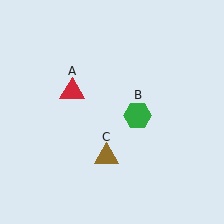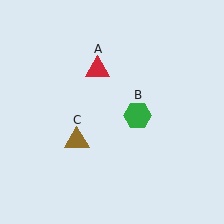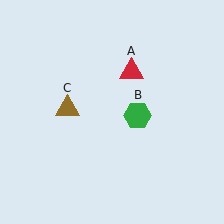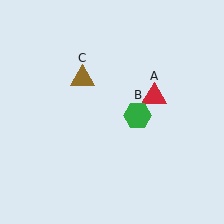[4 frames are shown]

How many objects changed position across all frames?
2 objects changed position: red triangle (object A), brown triangle (object C).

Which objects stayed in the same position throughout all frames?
Green hexagon (object B) remained stationary.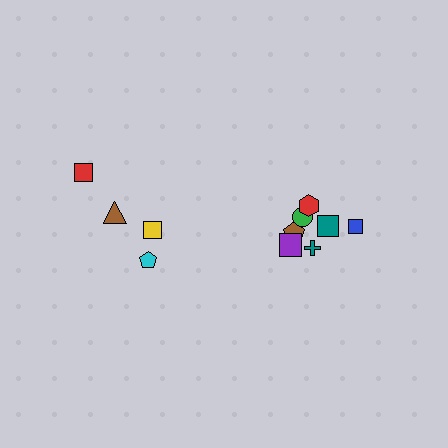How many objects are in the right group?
There are 7 objects.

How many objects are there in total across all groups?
There are 11 objects.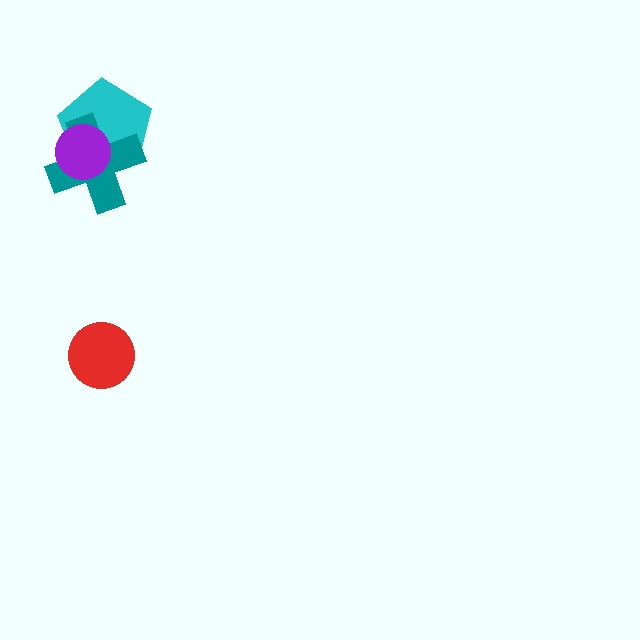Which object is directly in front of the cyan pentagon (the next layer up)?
The teal cross is directly in front of the cyan pentagon.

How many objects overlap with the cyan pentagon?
2 objects overlap with the cyan pentagon.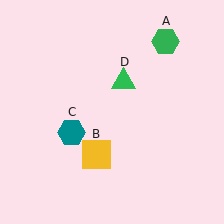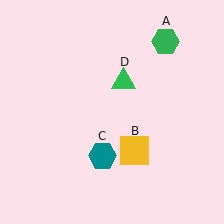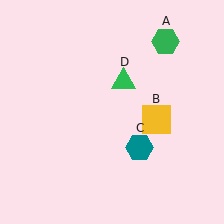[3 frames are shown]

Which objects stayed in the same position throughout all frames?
Green hexagon (object A) and green triangle (object D) remained stationary.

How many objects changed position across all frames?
2 objects changed position: yellow square (object B), teal hexagon (object C).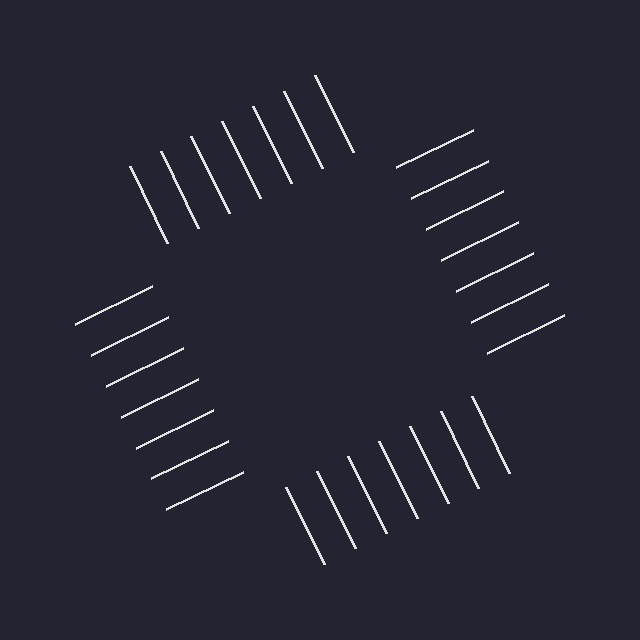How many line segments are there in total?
28 — 7 along each of the 4 edges.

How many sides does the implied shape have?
4 sides — the line-ends trace a square.